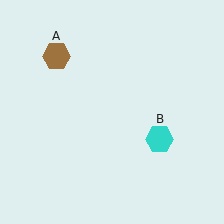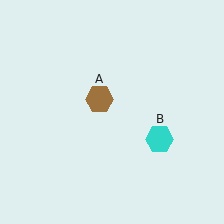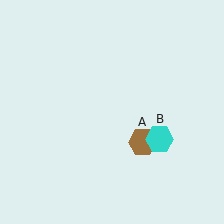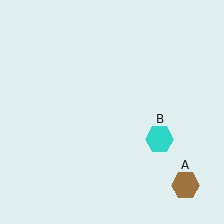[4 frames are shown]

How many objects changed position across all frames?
1 object changed position: brown hexagon (object A).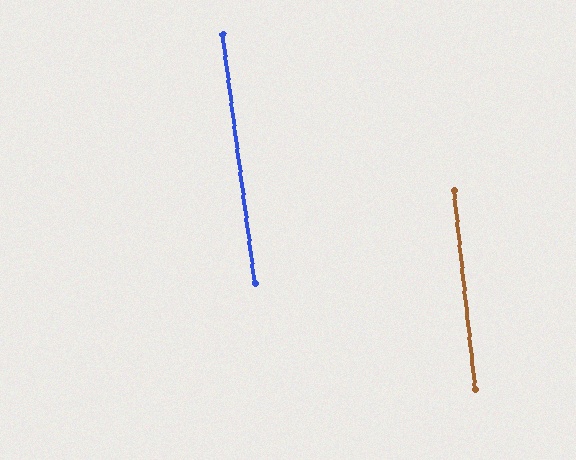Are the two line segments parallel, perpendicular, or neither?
Parallel — their directions differ by only 1.4°.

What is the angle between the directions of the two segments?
Approximately 1 degree.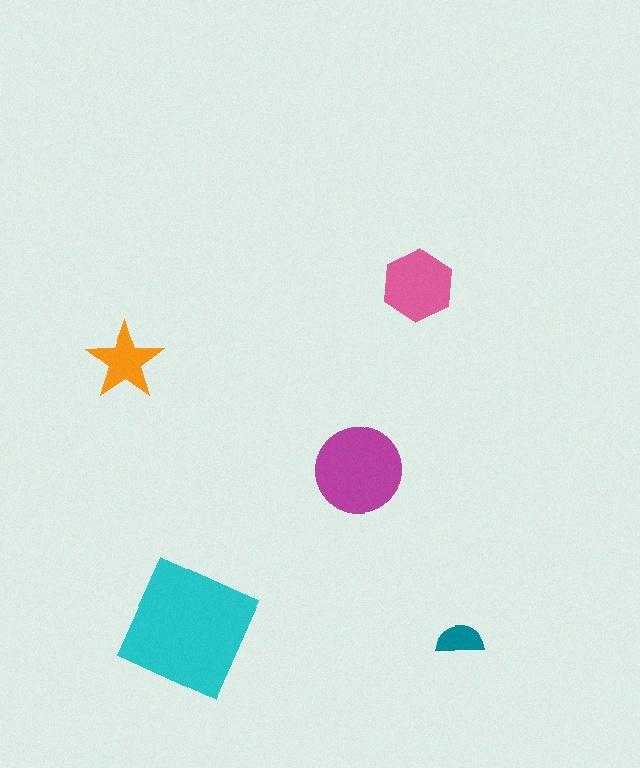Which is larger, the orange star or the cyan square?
The cyan square.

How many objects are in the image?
There are 5 objects in the image.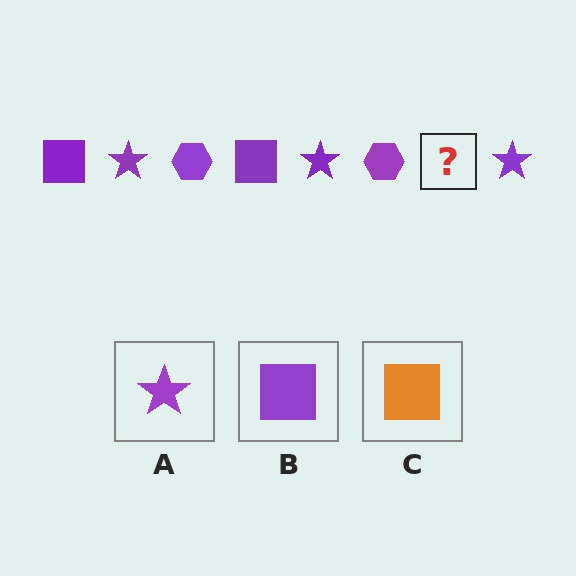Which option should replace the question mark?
Option B.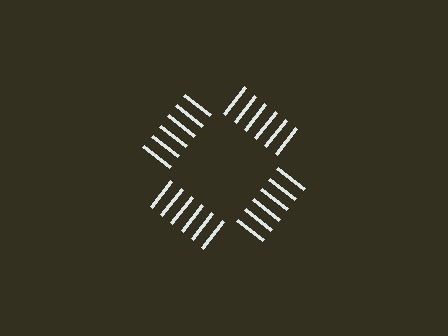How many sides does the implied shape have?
4 sides — the line-ends trace a square.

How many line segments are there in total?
24 — 6 along each of the 4 edges.